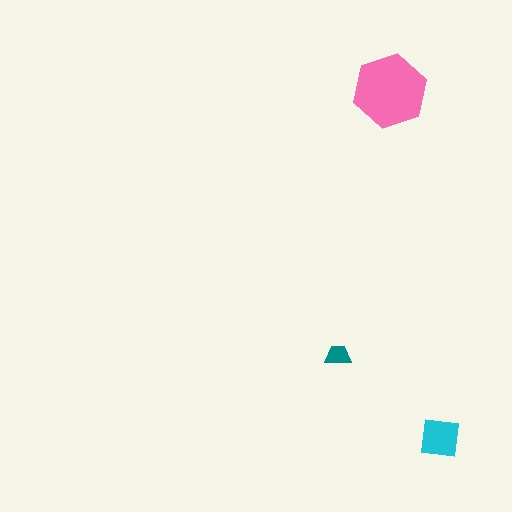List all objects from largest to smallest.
The pink hexagon, the cyan square, the teal trapezoid.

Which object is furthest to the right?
The cyan square is rightmost.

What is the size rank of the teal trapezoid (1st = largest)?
3rd.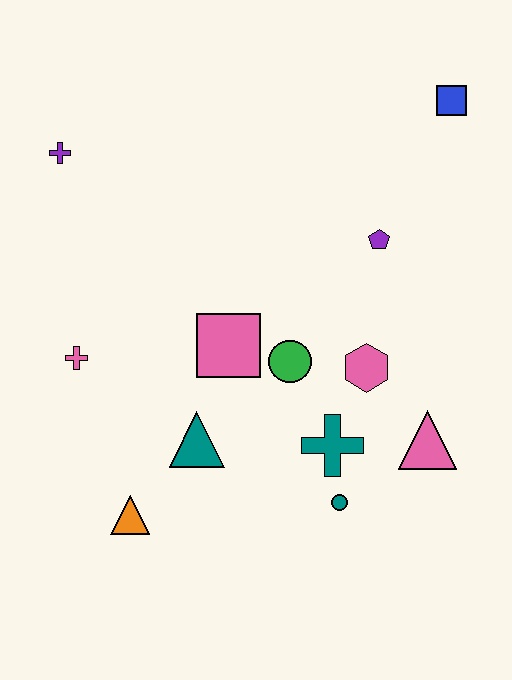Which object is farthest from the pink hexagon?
The purple cross is farthest from the pink hexagon.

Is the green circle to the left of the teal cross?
Yes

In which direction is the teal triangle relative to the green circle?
The teal triangle is to the left of the green circle.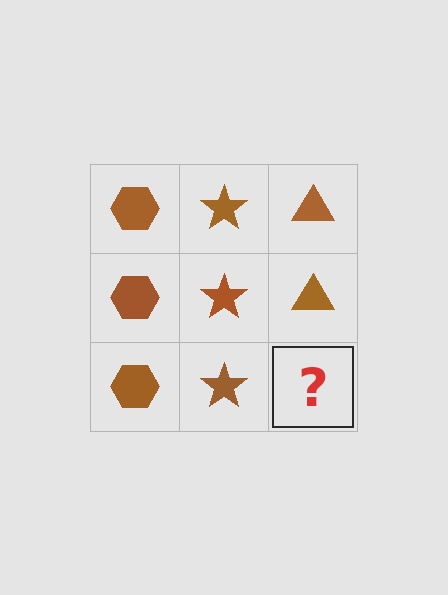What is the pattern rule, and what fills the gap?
The rule is that each column has a consistent shape. The gap should be filled with a brown triangle.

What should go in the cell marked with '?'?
The missing cell should contain a brown triangle.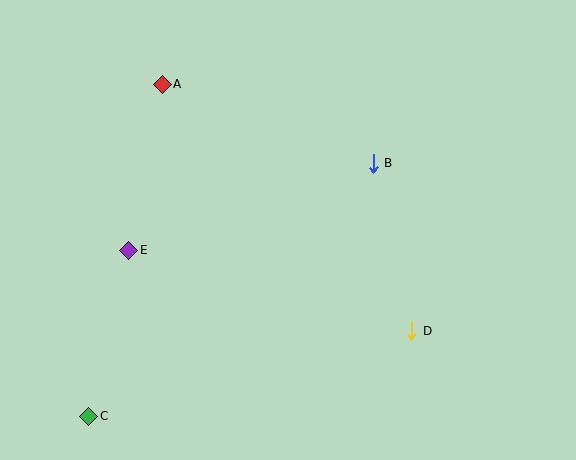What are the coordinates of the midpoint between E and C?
The midpoint between E and C is at (109, 333).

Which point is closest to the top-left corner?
Point A is closest to the top-left corner.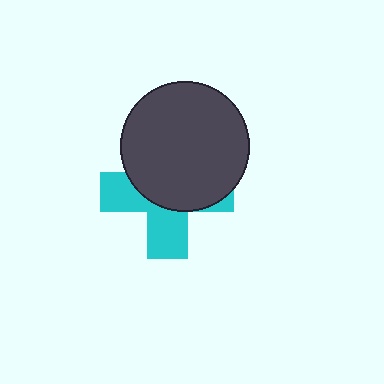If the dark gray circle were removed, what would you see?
You would see the complete cyan cross.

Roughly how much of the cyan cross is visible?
A small part of it is visible (roughly 43%).